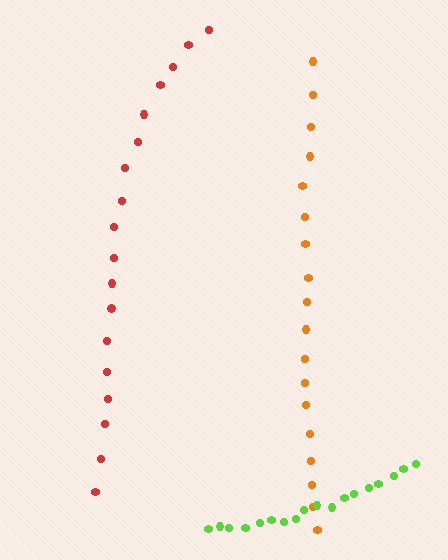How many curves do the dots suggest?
There are 3 distinct paths.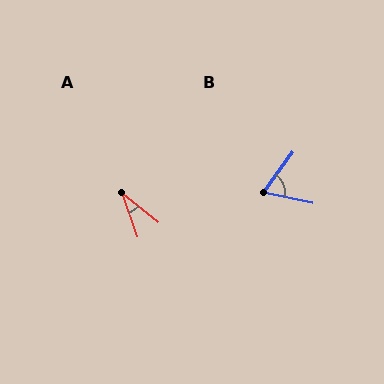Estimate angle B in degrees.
Approximately 66 degrees.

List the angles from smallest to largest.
A (32°), B (66°).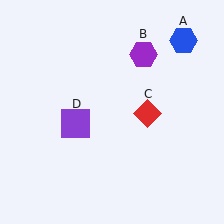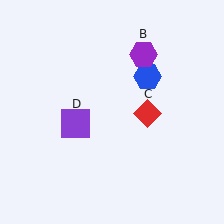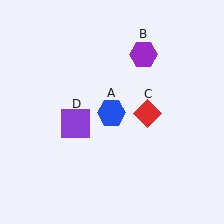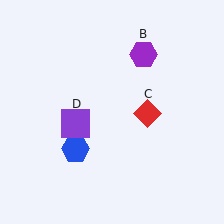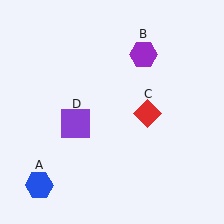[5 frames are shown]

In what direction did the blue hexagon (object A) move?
The blue hexagon (object A) moved down and to the left.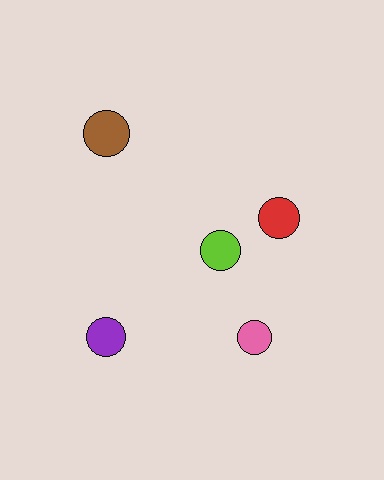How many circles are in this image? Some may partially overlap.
There are 5 circles.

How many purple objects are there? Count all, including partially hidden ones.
There is 1 purple object.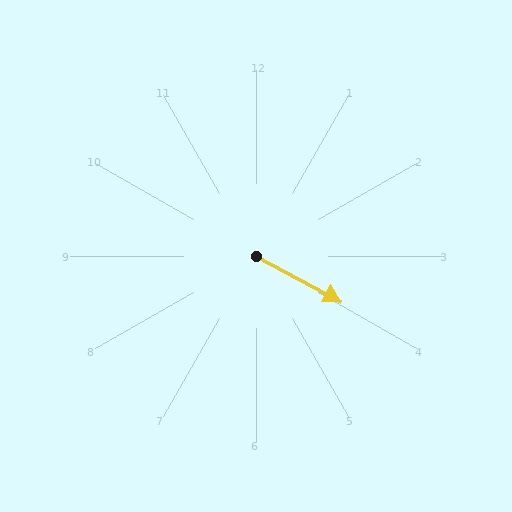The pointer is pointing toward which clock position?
Roughly 4 o'clock.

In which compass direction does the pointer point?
Southeast.